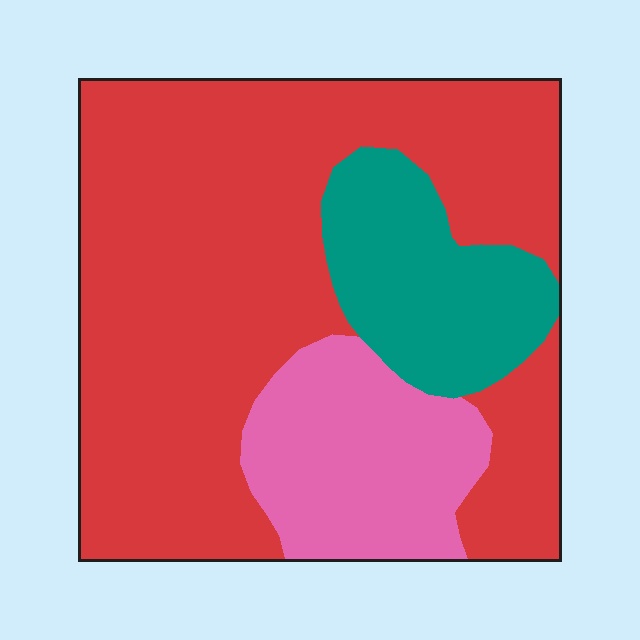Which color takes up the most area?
Red, at roughly 65%.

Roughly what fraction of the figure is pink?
Pink takes up about one sixth (1/6) of the figure.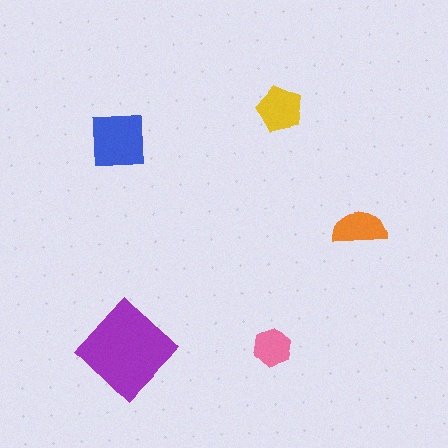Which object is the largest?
The purple diamond.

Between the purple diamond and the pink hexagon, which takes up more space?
The purple diamond.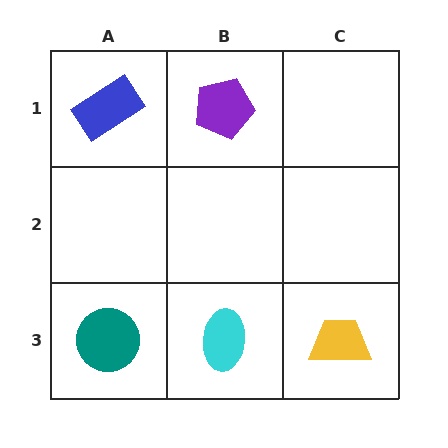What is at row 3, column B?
A cyan ellipse.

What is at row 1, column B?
A purple pentagon.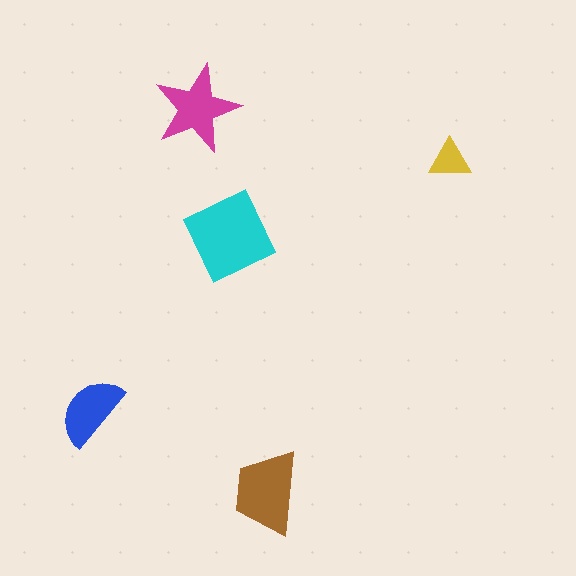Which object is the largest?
The cyan diamond.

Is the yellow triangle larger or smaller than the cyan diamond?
Smaller.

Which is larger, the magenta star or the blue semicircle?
The magenta star.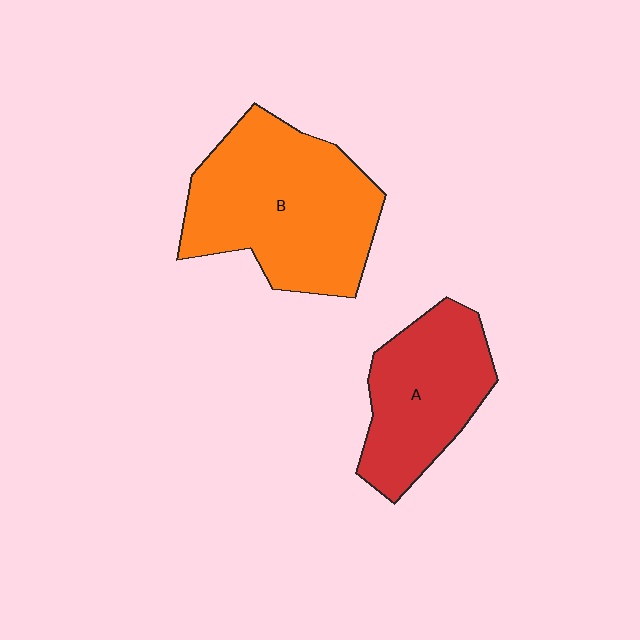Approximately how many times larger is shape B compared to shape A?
Approximately 1.5 times.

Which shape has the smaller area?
Shape A (red).